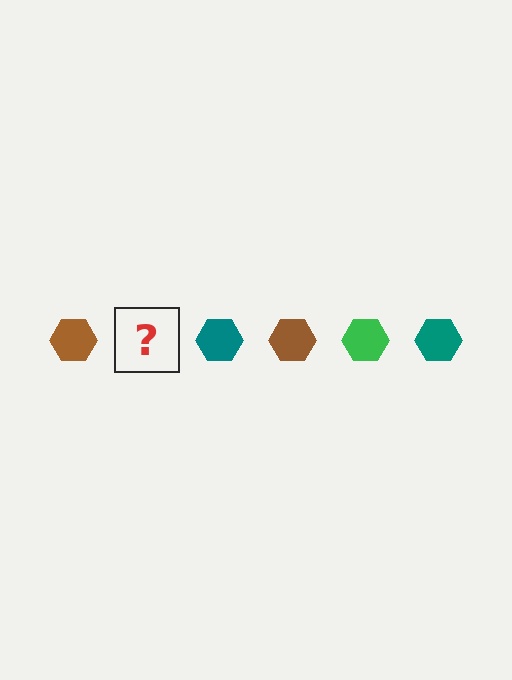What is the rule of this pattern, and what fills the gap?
The rule is that the pattern cycles through brown, green, teal hexagons. The gap should be filled with a green hexagon.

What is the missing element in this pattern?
The missing element is a green hexagon.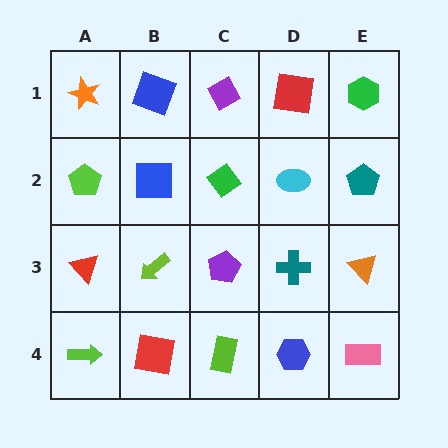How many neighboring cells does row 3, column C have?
4.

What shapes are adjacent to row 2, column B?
A blue square (row 1, column B), a lime arrow (row 3, column B), a lime pentagon (row 2, column A), a green diamond (row 2, column C).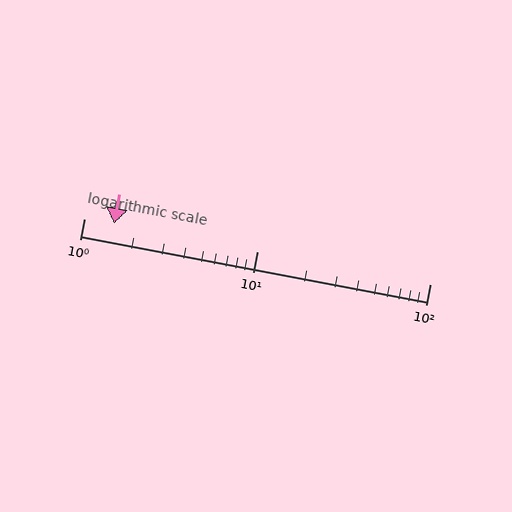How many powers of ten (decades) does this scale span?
The scale spans 2 decades, from 1 to 100.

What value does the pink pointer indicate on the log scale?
The pointer indicates approximately 1.5.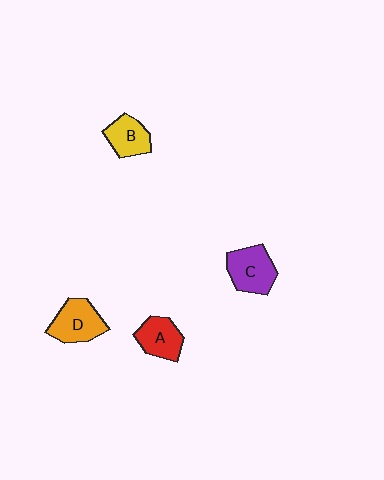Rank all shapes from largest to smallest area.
From largest to smallest: C (purple), D (orange), A (red), B (yellow).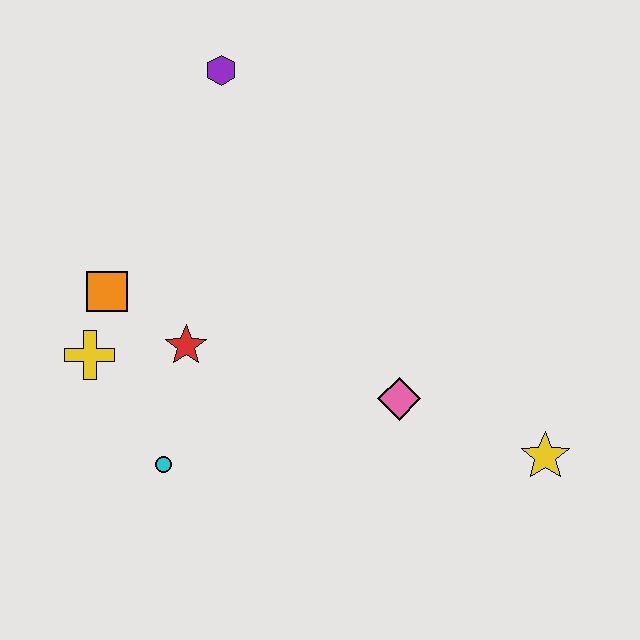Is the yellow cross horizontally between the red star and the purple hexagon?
No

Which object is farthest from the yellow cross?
The yellow star is farthest from the yellow cross.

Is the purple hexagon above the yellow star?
Yes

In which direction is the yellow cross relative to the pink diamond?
The yellow cross is to the left of the pink diamond.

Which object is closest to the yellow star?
The pink diamond is closest to the yellow star.